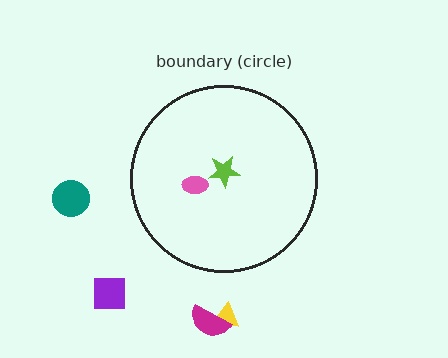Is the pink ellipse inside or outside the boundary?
Inside.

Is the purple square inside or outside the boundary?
Outside.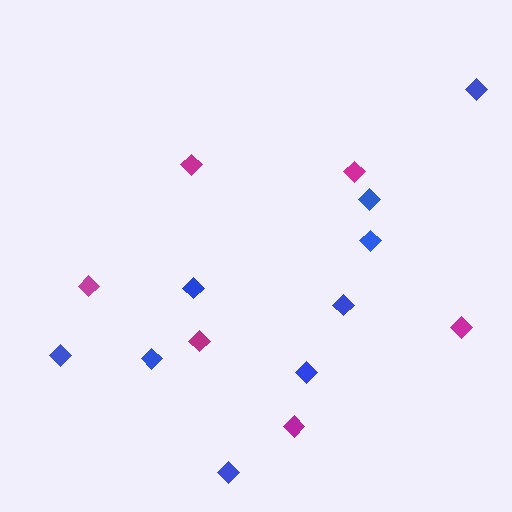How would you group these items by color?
There are 2 groups: one group of magenta diamonds (6) and one group of blue diamonds (9).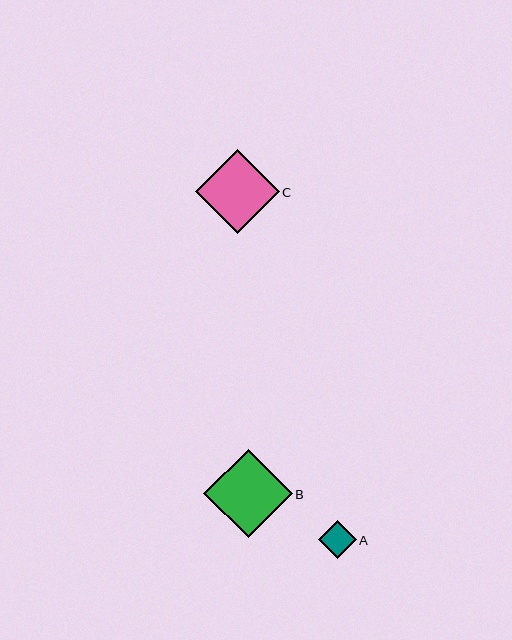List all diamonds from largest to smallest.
From largest to smallest: B, C, A.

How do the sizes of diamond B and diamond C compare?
Diamond B and diamond C are approximately the same size.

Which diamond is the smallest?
Diamond A is the smallest with a size of approximately 38 pixels.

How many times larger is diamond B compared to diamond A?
Diamond B is approximately 2.3 times the size of diamond A.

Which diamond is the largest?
Diamond B is the largest with a size of approximately 88 pixels.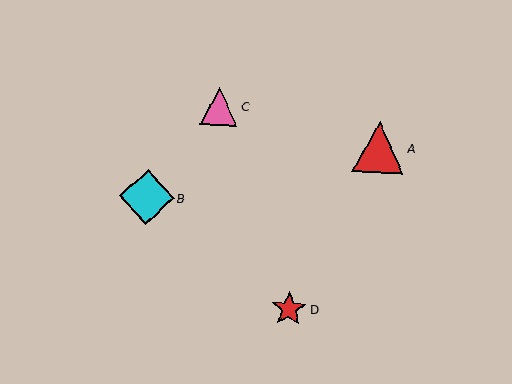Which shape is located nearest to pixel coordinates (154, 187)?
The cyan diamond (labeled B) at (147, 197) is nearest to that location.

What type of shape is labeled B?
Shape B is a cyan diamond.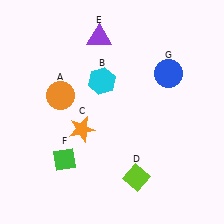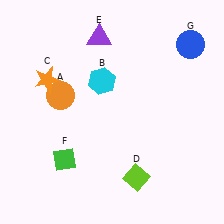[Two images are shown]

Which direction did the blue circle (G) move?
The blue circle (G) moved up.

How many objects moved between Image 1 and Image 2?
2 objects moved between the two images.